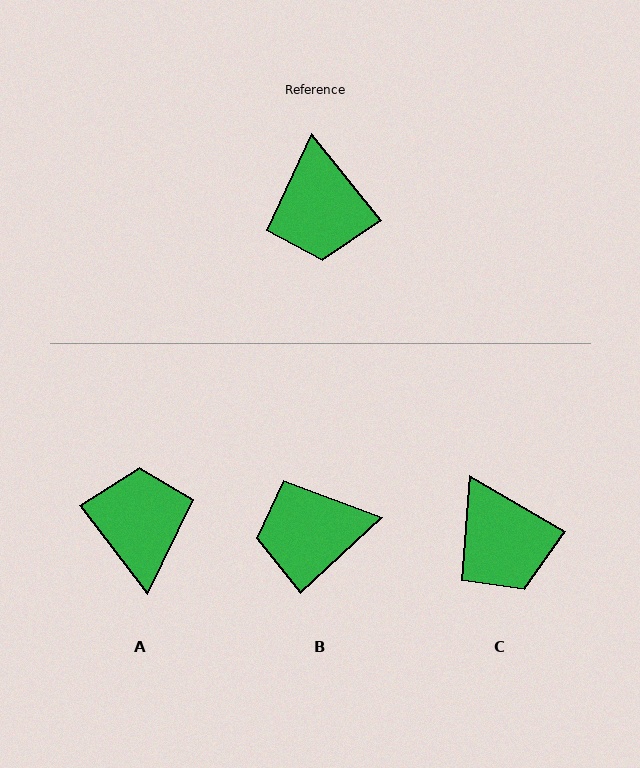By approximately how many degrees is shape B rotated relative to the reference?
Approximately 86 degrees clockwise.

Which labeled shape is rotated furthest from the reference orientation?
A, about 179 degrees away.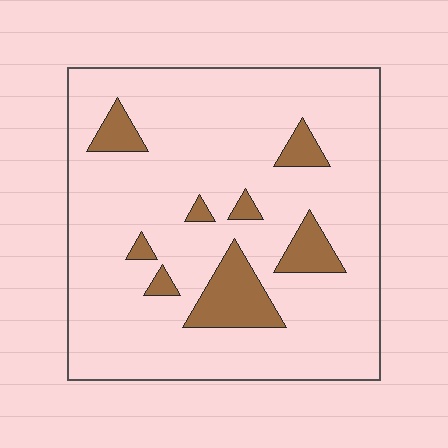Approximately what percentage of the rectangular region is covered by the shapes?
Approximately 15%.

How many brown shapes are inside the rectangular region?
8.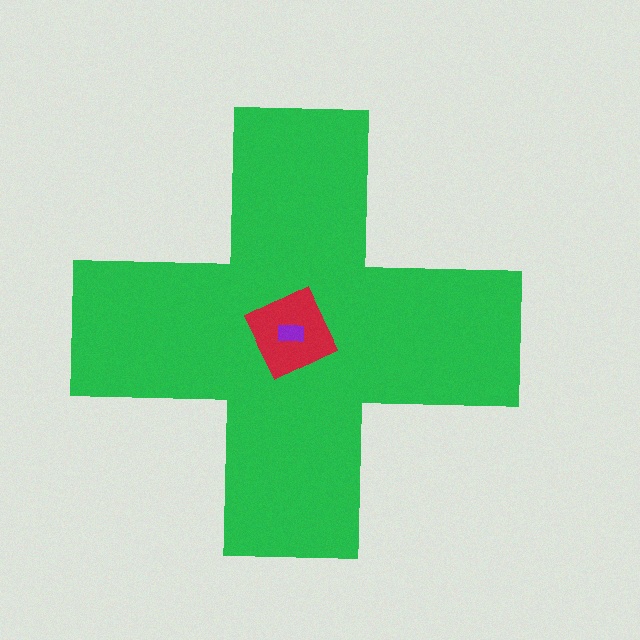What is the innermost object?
The purple rectangle.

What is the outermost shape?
The green cross.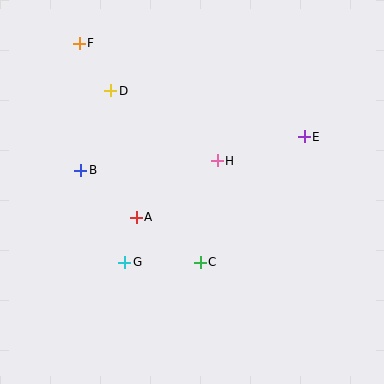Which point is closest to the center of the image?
Point H at (217, 161) is closest to the center.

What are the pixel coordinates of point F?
Point F is at (79, 43).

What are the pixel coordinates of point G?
Point G is at (125, 262).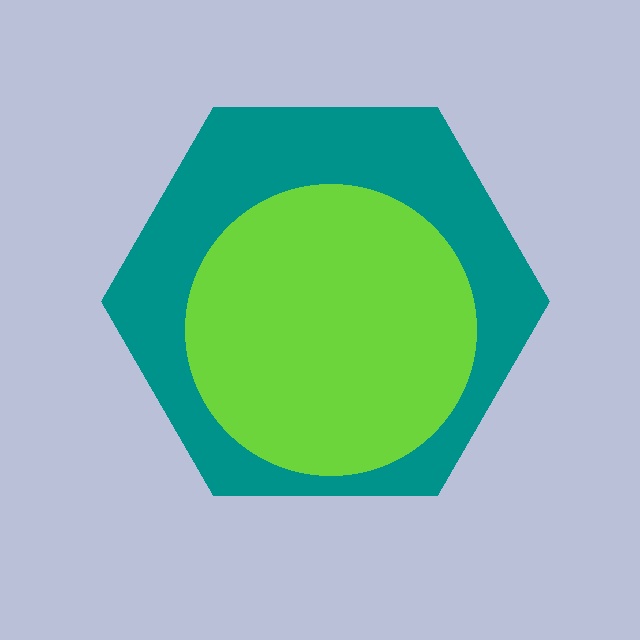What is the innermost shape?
The lime circle.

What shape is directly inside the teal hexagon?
The lime circle.